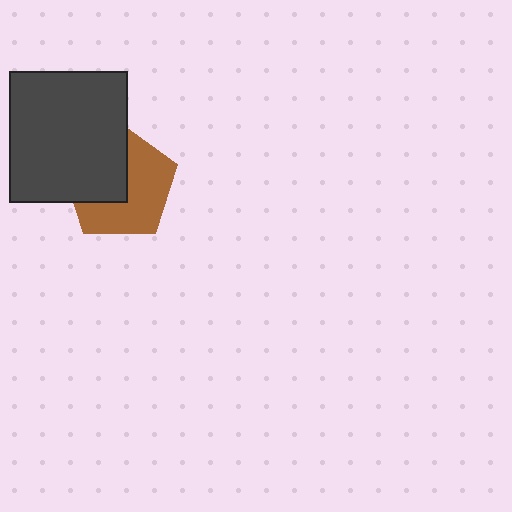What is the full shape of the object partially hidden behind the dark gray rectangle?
The partially hidden object is a brown pentagon.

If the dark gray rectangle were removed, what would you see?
You would see the complete brown pentagon.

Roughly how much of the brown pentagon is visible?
About half of it is visible (roughly 57%).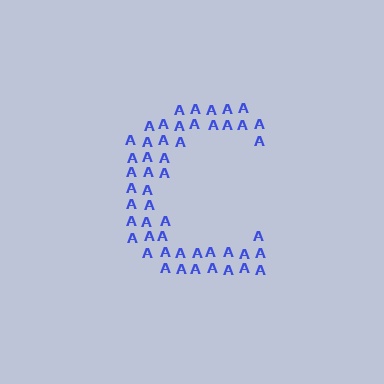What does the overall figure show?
The overall figure shows the letter C.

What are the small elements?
The small elements are letter A's.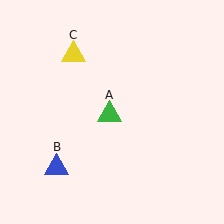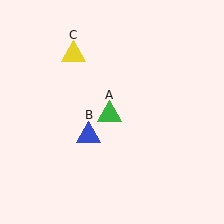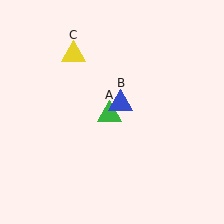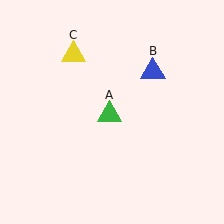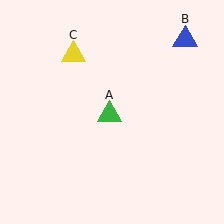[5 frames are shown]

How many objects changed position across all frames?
1 object changed position: blue triangle (object B).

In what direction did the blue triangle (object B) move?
The blue triangle (object B) moved up and to the right.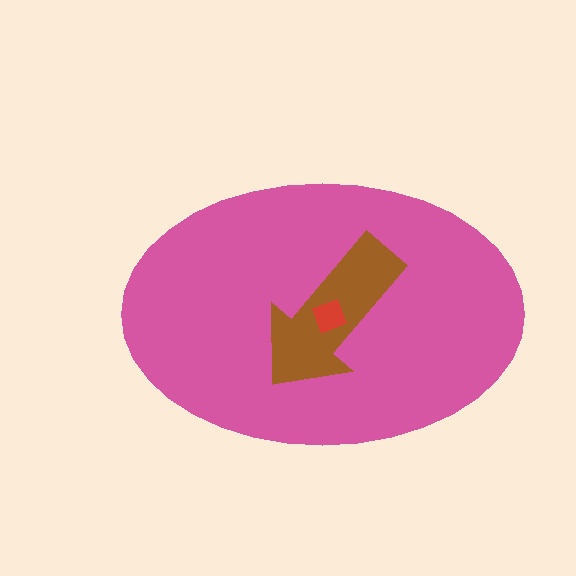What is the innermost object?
The red square.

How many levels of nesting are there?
3.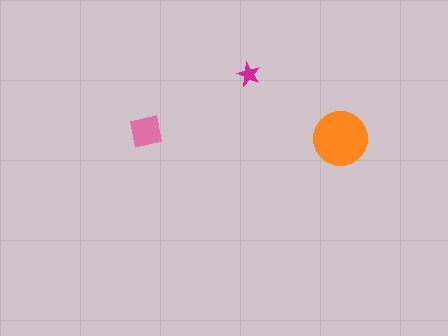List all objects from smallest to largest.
The magenta star, the pink square, the orange circle.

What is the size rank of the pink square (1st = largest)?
2nd.